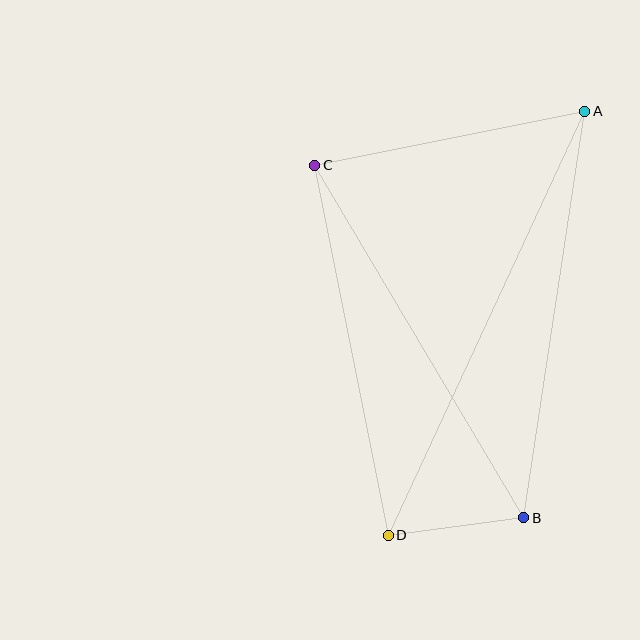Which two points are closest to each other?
Points B and D are closest to each other.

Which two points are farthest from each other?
Points A and D are farthest from each other.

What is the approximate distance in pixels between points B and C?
The distance between B and C is approximately 410 pixels.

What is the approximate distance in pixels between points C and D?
The distance between C and D is approximately 377 pixels.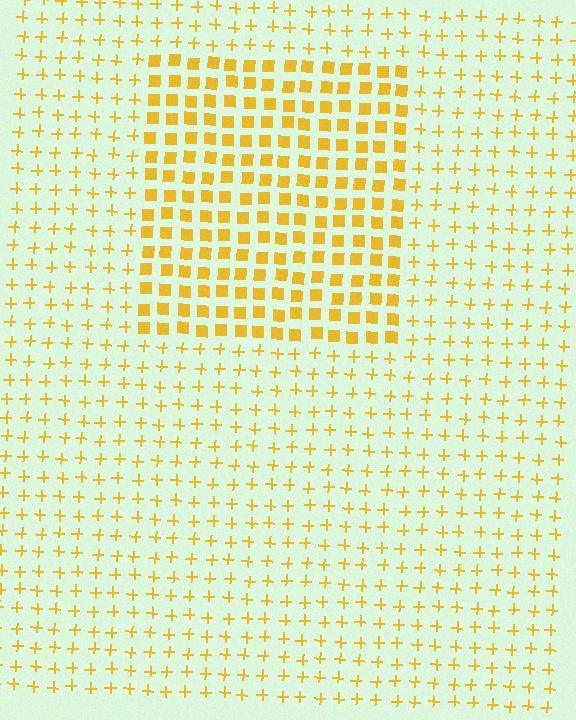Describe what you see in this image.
The image is filled with small yellow elements arranged in a uniform grid. A rectangle-shaped region contains squares, while the surrounding area contains plus signs. The boundary is defined purely by the change in element shape.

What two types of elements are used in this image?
The image uses squares inside the rectangle region and plus signs outside it.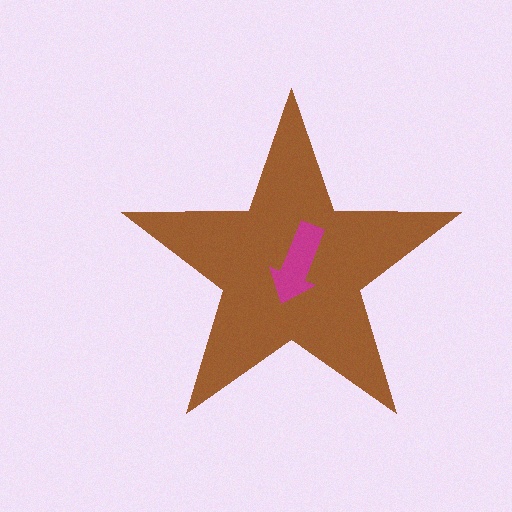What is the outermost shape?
The brown star.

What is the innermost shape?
The magenta arrow.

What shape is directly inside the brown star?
The magenta arrow.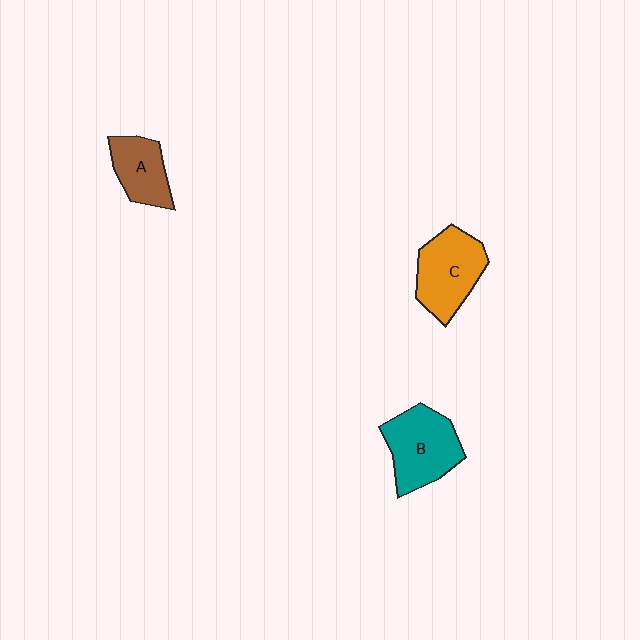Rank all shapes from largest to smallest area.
From largest to smallest: B (teal), C (orange), A (brown).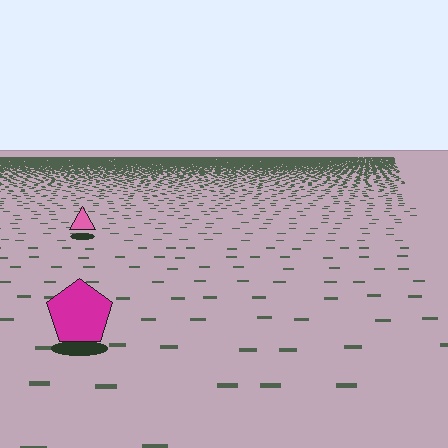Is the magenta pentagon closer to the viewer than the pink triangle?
Yes. The magenta pentagon is closer — you can tell from the texture gradient: the ground texture is coarser near it.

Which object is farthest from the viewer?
The pink triangle is farthest from the viewer. It appears smaller and the ground texture around it is denser.